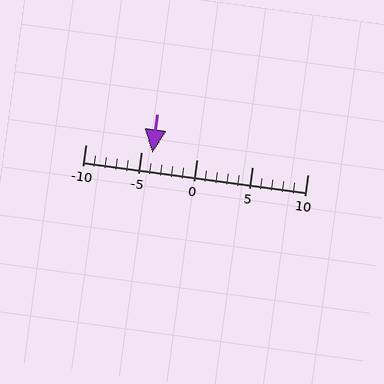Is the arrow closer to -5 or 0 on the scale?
The arrow is closer to -5.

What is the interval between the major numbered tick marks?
The major tick marks are spaced 5 units apart.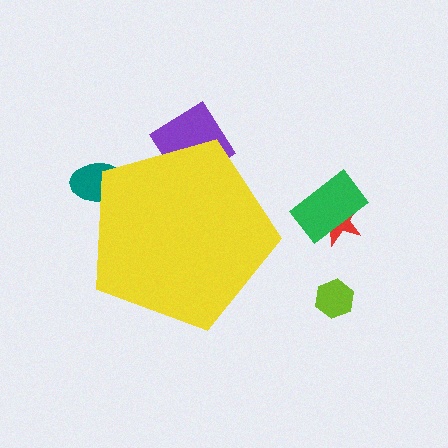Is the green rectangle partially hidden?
No, the green rectangle is fully visible.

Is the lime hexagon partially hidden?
No, the lime hexagon is fully visible.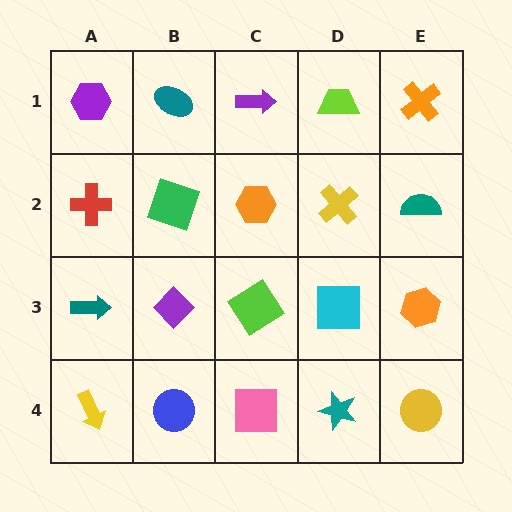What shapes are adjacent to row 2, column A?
A purple hexagon (row 1, column A), a teal arrow (row 3, column A), a green square (row 2, column B).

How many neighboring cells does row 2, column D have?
4.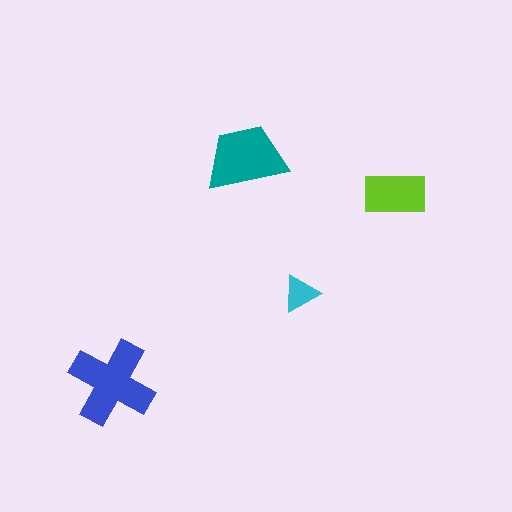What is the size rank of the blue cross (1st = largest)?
1st.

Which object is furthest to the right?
The lime rectangle is rightmost.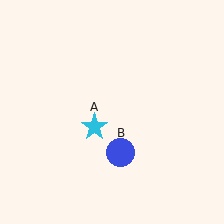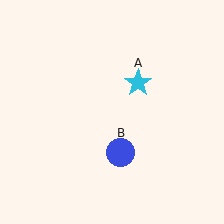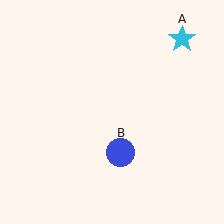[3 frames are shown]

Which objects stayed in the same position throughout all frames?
Blue circle (object B) remained stationary.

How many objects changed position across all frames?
1 object changed position: cyan star (object A).